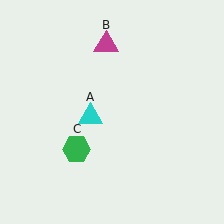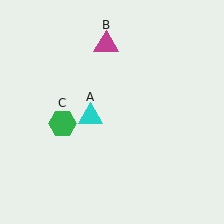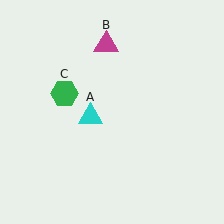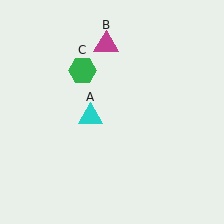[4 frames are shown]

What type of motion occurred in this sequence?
The green hexagon (object C) rotated clockwise around the center of the scene.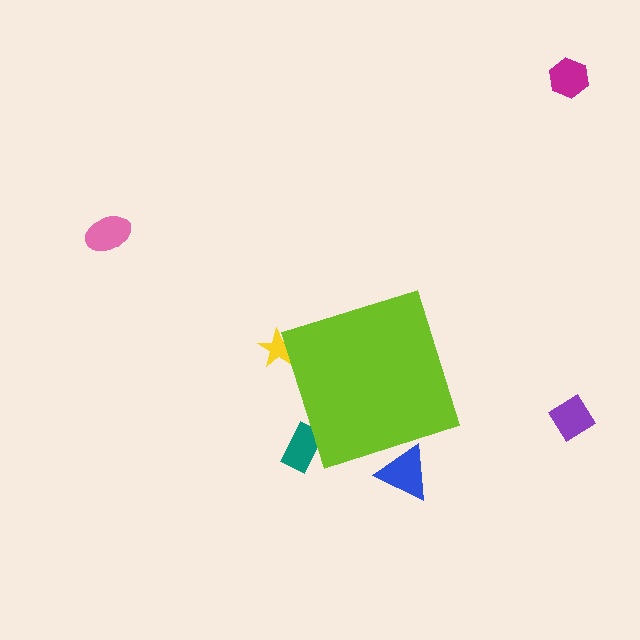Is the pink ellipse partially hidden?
No, the pink ellipse is fully visible.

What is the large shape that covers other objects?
A lime diamond.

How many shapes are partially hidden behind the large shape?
3 shapes are partially hidden.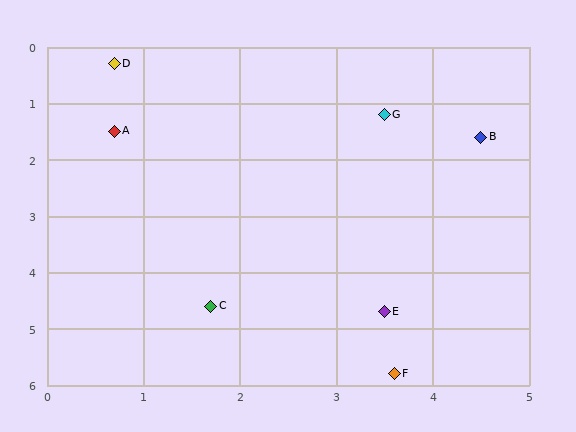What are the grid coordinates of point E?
Point E is at approximately (3.5, 4.7).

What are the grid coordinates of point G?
Point G is at approximately (3.5, 1.2).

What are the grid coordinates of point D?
Point D is at approximately (0.7, 0.3).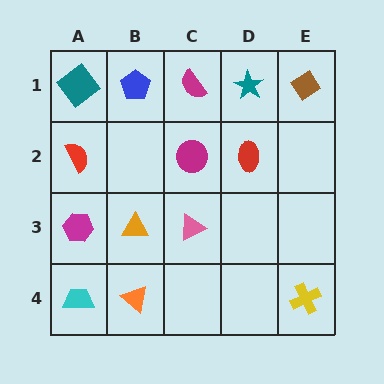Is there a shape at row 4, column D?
No, that cell is empty.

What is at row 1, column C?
A magenta semicircle.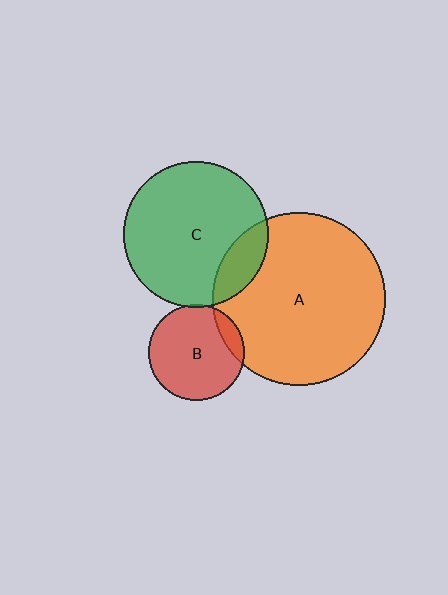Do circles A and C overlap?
Yes.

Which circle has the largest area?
Circle A (orange).